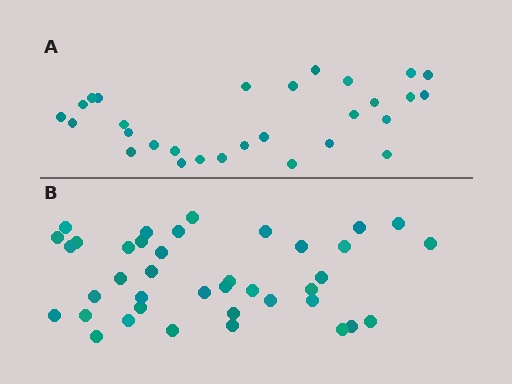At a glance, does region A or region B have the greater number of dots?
Region B (the bottom region) has more dots.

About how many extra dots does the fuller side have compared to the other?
Region B has roughly 10 or so more dots than region A.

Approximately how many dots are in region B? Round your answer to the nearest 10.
About 40 dots. (The exact count is 39, which rounds to 40.)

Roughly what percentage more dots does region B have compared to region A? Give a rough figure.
About 35% more.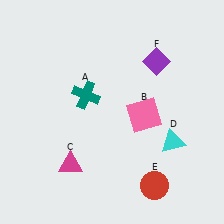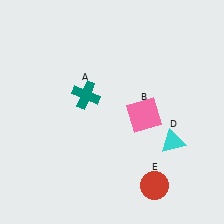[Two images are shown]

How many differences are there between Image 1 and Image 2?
There are 2 differences between the two images.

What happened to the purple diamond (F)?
The purple diamond (F) was removed in Image 2. It was in the top-right area of Image 1.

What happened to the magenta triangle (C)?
The magenta triangle (C) was removed in Image 2. It was in the bottom-left area of Image 1.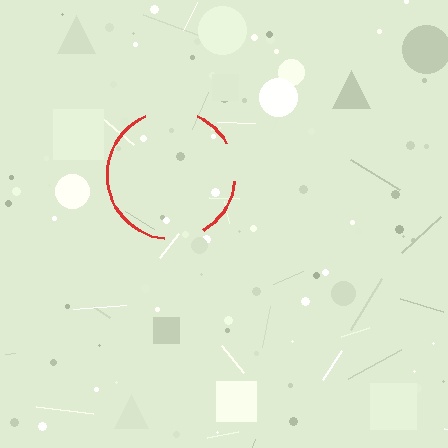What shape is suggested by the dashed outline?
The dashed outline suggests a circle.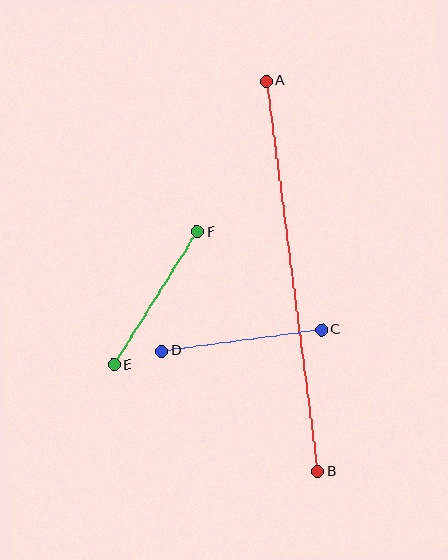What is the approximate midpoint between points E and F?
The midpoint is at approximately (156, 299) pixels.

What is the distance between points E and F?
The distance is approximately 157 pixels.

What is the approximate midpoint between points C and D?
The midpoint is at approximately (242, 340) pixels.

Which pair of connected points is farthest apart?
Points A and B are farthest apart.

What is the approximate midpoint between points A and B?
The midpoint is at approximately (292, 276) pixels.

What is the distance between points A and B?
The distance is approximately 394 pixels.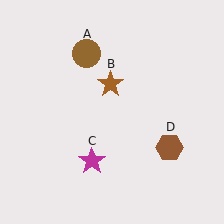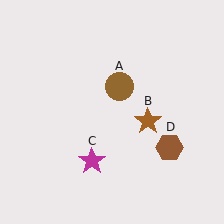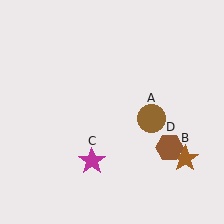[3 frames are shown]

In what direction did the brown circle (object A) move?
The brown circle (object A) moved down and to the right.